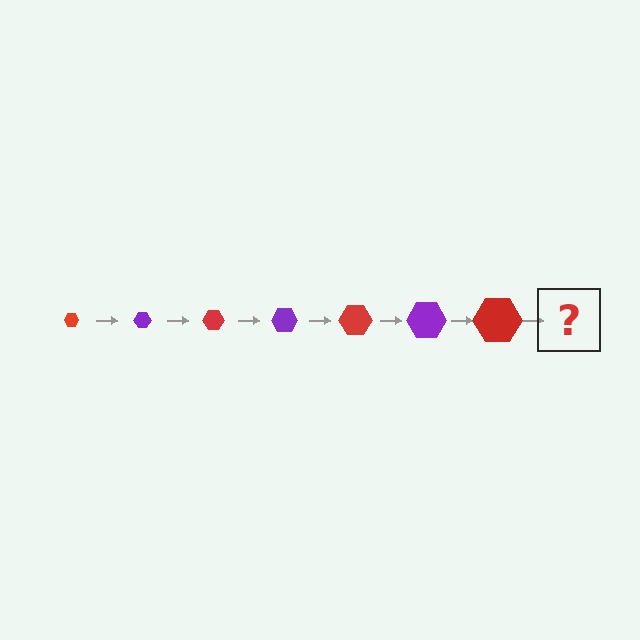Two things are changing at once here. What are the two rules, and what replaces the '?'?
The two rules are that the hexagon grows larger each step and the color cycles through red and purple. The '?' should be a purple hexagon, larger than the previous one.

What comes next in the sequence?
The next element should be a purple hexagon, larger than the previous one.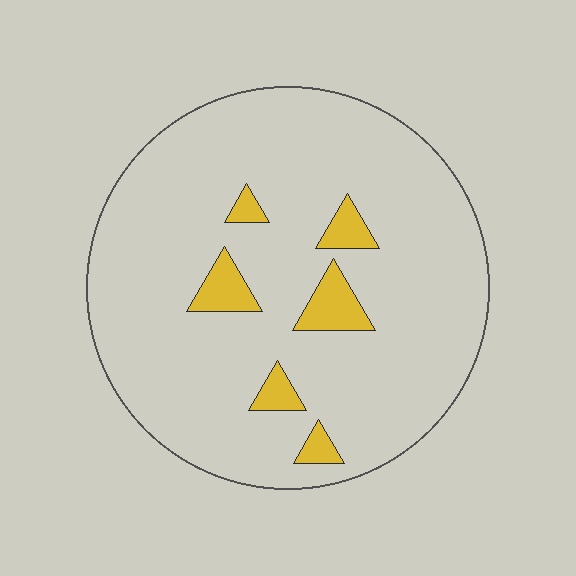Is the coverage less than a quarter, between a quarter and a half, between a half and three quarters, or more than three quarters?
Less than a quarter.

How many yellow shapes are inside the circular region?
6.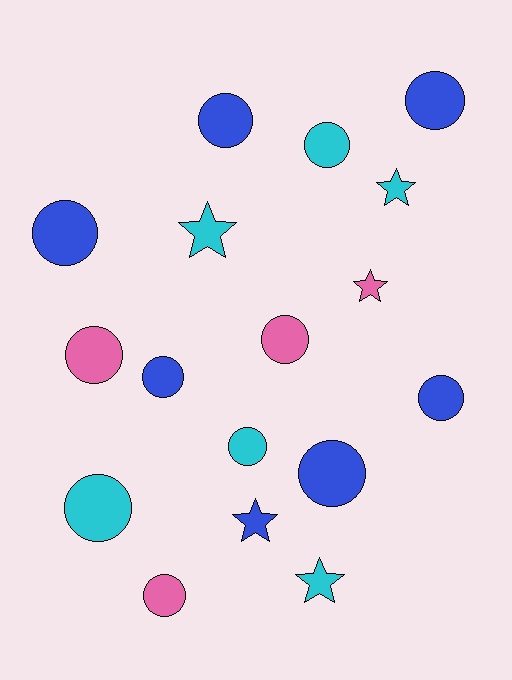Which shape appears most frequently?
Circle, with 12 objects.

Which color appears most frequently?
Blue, with 7 objects.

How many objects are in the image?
There are 17 objects.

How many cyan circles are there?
There are 3 cyan circles.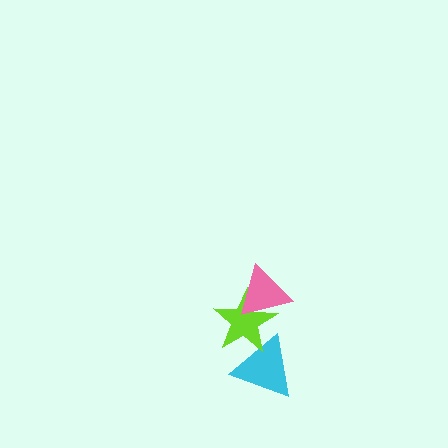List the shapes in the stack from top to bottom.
From top to bottom: the pink triangle, the lime star, the cyan triangle.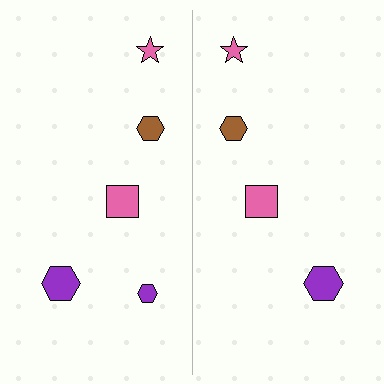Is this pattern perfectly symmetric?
No, the pattern is not perfectly symmetric. A purple hexagon is missing from the right side.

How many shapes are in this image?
There are 9 shapes in this image.